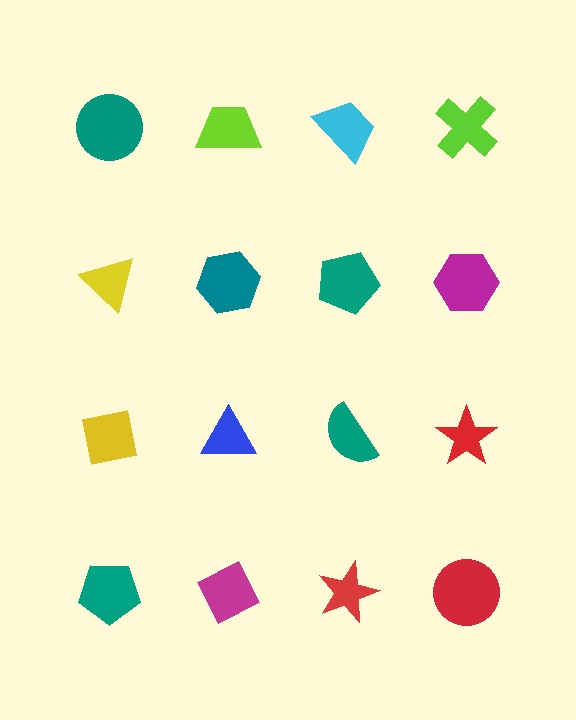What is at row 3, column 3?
A teal semicircle.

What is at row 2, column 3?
A teal pentagon.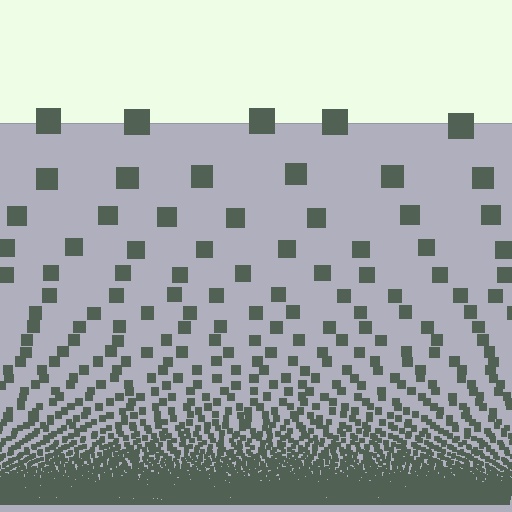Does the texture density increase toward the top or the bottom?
Density increases toward the bottom.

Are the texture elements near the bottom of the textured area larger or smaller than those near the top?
Smaller. The gradient is inverted — elements near the bottom are smaller and denser.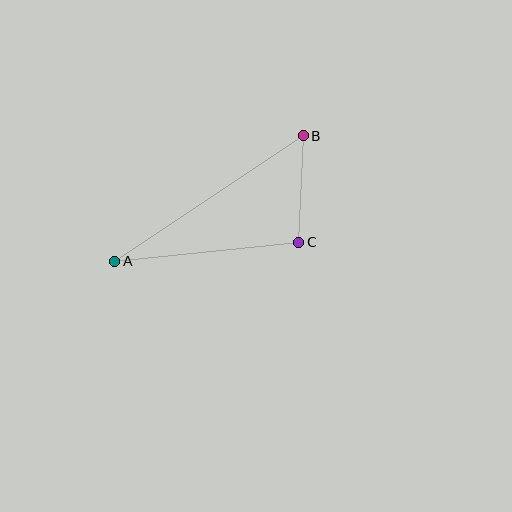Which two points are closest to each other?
Points B and C are closest to each other.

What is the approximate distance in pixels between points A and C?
The distance between A and C is approximately 185 pixels.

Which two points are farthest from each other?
Points A and B are farthest from each other.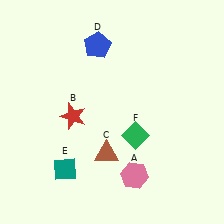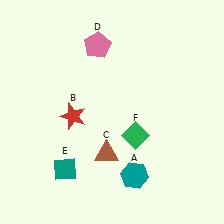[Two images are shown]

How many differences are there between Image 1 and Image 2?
There are 2 differences between the two images.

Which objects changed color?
A changed from pink to teal. D changed from blue to pink.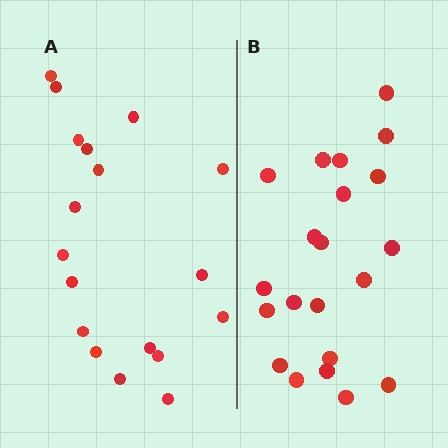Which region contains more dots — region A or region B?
Region B (the right region) has more dots.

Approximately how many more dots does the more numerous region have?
Region B has just a few more — roughly 2 or 3 more dots than region A.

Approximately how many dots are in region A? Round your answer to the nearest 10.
About 20 dots. (The exact count is 18, which rounds to 20.)